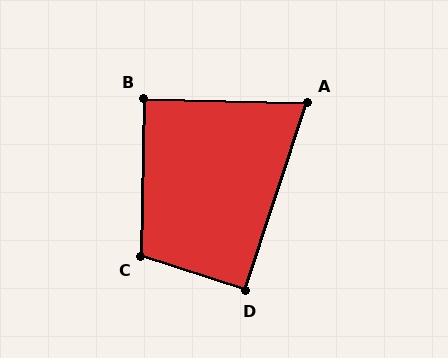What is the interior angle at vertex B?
Approximately 90 degrees (approximately right).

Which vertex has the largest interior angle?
C, at approximately 107 degrees.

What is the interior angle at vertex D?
Approximately 90 degrees (approximately right).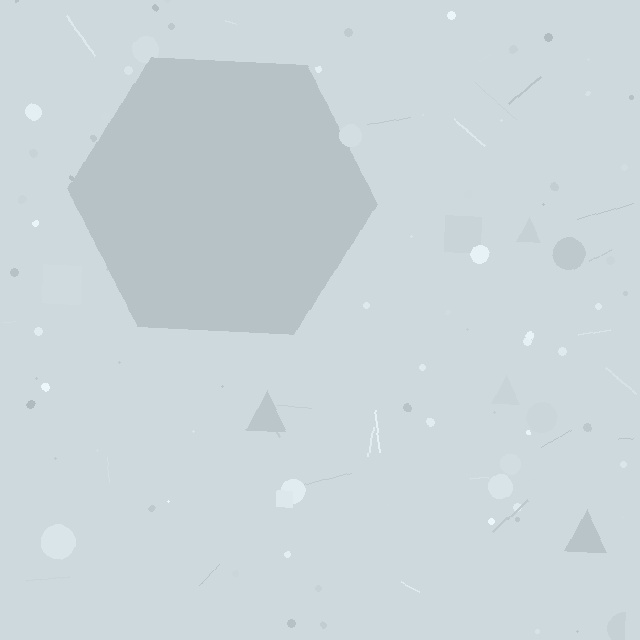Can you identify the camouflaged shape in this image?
The camouflaged shape is a hexagon.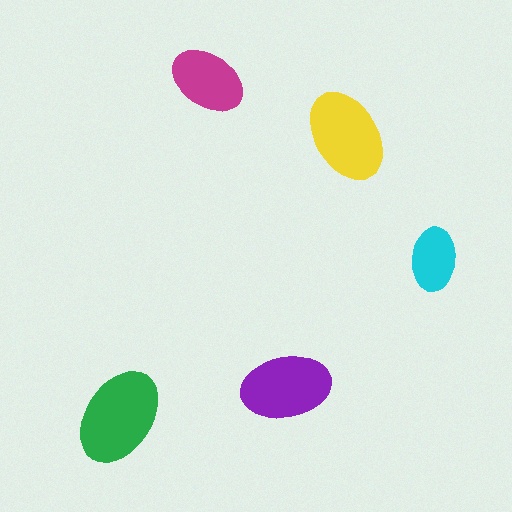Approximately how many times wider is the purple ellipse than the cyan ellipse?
About 1.5 times wider.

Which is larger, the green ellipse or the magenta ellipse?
The green one.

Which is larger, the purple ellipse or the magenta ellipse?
The purple one.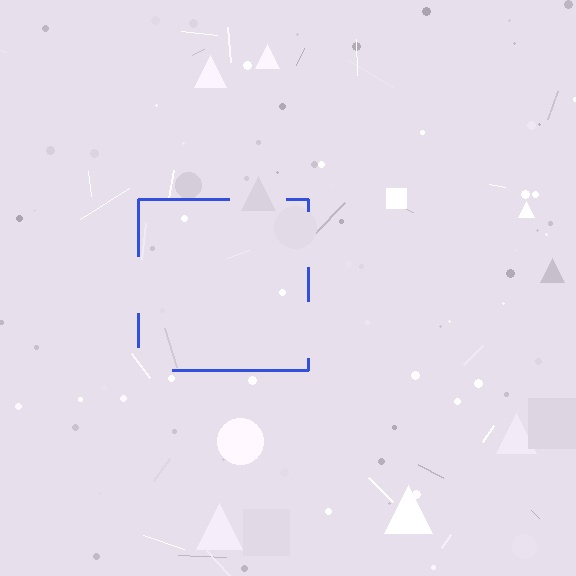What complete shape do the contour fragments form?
The contour fragments form a square.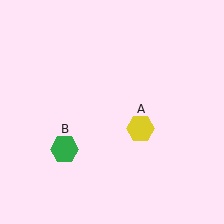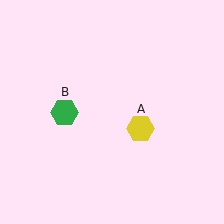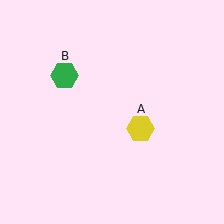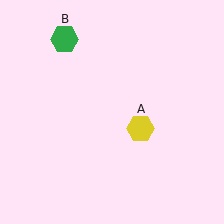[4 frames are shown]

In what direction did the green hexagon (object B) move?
The green hexagon (object B) moved up.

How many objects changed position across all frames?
1 object changed position: green hexagon (object B).